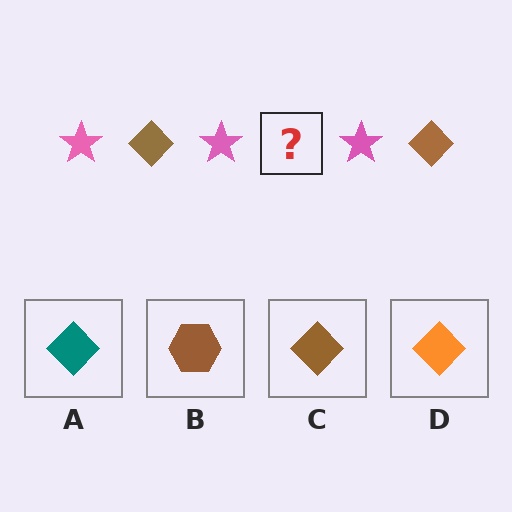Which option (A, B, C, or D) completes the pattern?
C.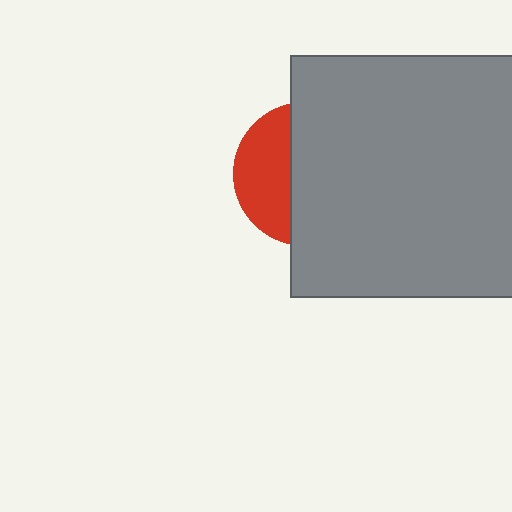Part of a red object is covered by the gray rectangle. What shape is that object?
It is a circle.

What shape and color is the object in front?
The object in front is a gray rectangle.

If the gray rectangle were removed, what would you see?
You would see the complete red circle.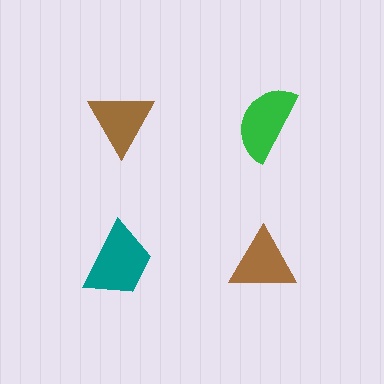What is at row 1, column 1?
A brown triangle.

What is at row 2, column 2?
A brown triangle.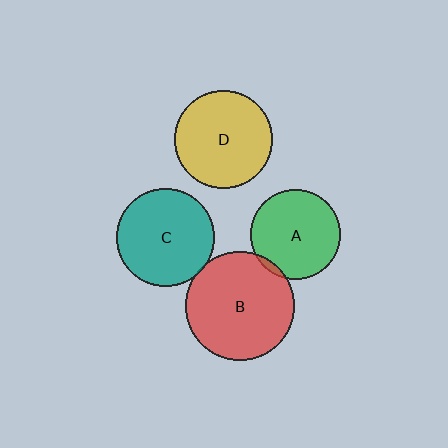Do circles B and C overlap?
Yes.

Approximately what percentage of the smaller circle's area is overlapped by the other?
Approximately 5%.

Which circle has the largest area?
Circle B (red).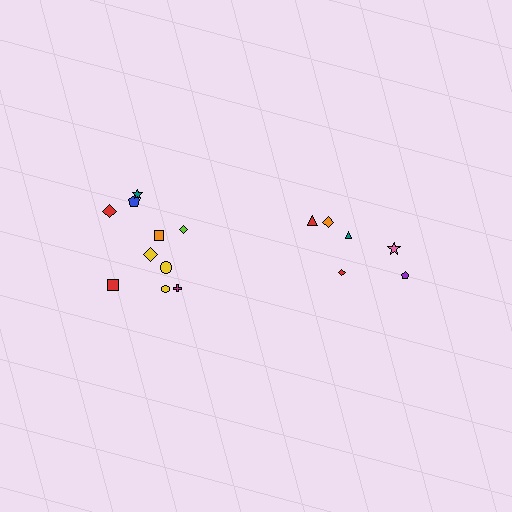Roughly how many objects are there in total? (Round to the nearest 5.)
Roughly 15 objects in total.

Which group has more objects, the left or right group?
The left group.